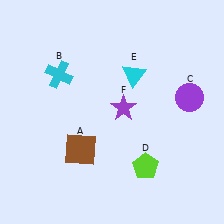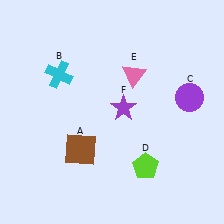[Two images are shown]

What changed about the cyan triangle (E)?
In Image 1, E is cyan. In Image 2, it changed to pink.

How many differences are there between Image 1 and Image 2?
There is 1 difference between the two images.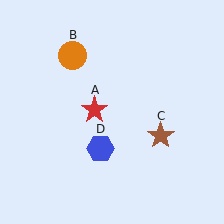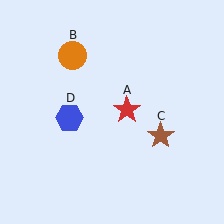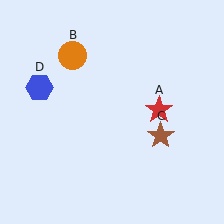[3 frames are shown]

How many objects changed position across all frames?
2 objects changed position: red star (object A), blue hexagon (object D).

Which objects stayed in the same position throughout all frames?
Orange circle (object B) and brown star (object C) remained stationary.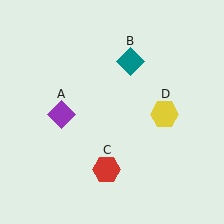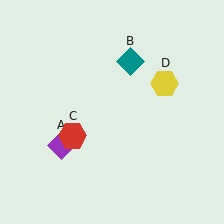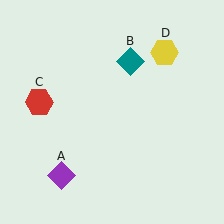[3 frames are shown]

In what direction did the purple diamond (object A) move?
The purple diamond (object A) moved down.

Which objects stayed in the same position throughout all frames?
Teal diamond (object B) remained stationary.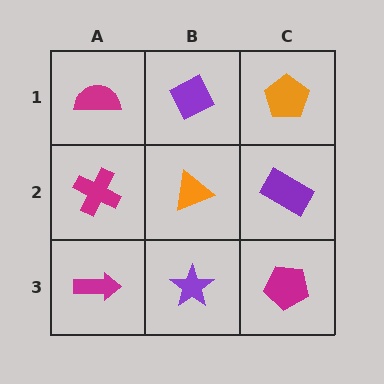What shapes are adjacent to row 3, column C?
A purple rectangle (row 2, column C), a purple star (row 3, column B).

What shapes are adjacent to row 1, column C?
A purple rectangle (row 2, column C), a purple diamond (row 1, column B).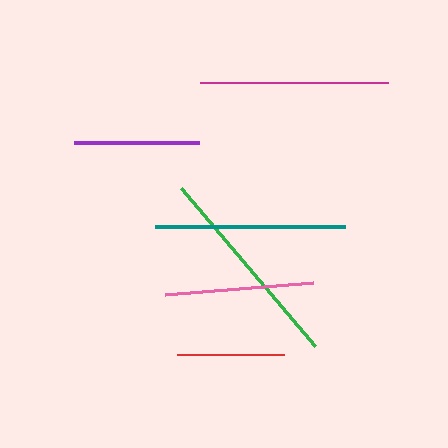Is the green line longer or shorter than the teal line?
The green line is longer than the teal line.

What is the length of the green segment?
The green segment is approximately 207 pixels long.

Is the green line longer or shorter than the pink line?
The green line is longer than the pink line.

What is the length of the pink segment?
The pink segment is approximately 149 pixels long.